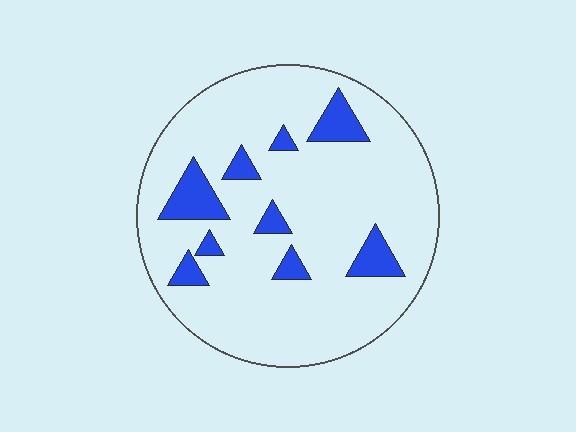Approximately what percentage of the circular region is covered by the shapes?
Approximately 15%.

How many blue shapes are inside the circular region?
9.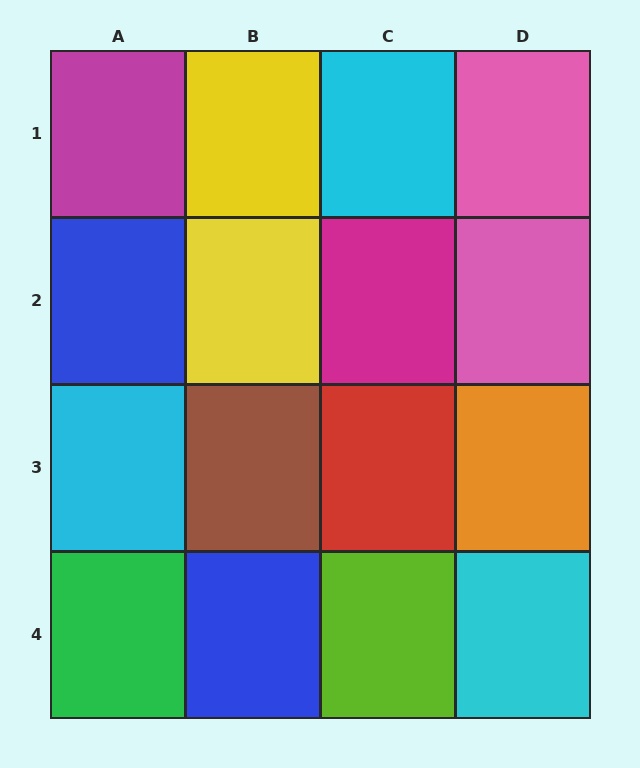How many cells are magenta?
2 cells are magenta.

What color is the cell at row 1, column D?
Pink.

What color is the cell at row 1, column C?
Cyan.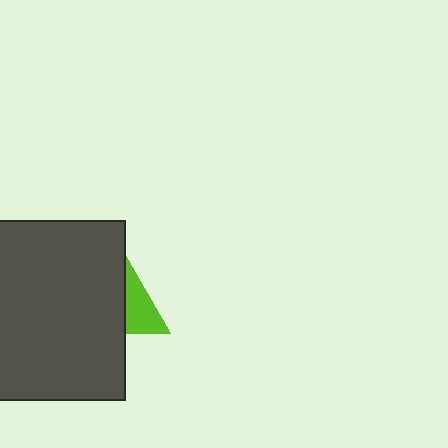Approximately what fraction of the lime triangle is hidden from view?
Roughly 64% of the lime triangle is hidden behind the dark gray rectangle.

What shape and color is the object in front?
The object in front is a dark gray rectangle.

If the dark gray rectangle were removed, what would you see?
You would see the complete lime triangle.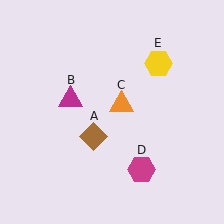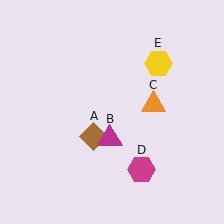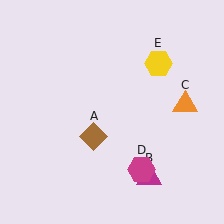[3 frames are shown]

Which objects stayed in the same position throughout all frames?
Brown diamond (object A) and magenta hexagon (object D) and yellow hexagon (object E) remained stationary.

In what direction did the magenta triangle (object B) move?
The magenta triangle (object B) moved down and to the right.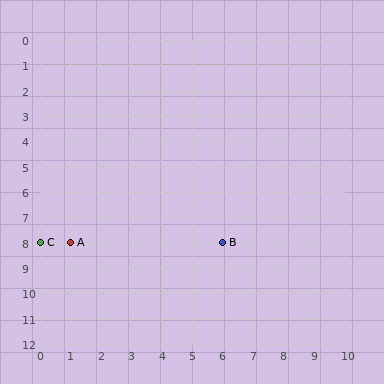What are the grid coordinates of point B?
Point B is at grid coordinates (6, 8).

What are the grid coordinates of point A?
Point A is at grid coordinates (1, 8).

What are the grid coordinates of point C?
Point C is at grid coordinates (0, 8).